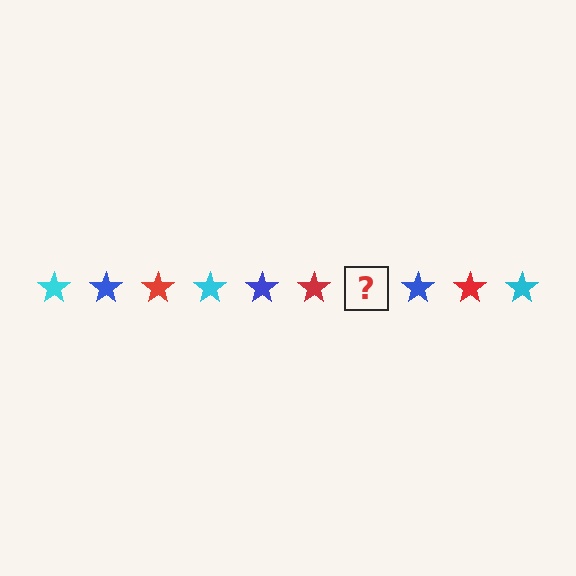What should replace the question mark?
The question mark should be replaced with a cyan star.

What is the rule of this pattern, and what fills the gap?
The rule is that the pattern cycles through cyan, blue, red stars. The gap should be filled with a cyan star.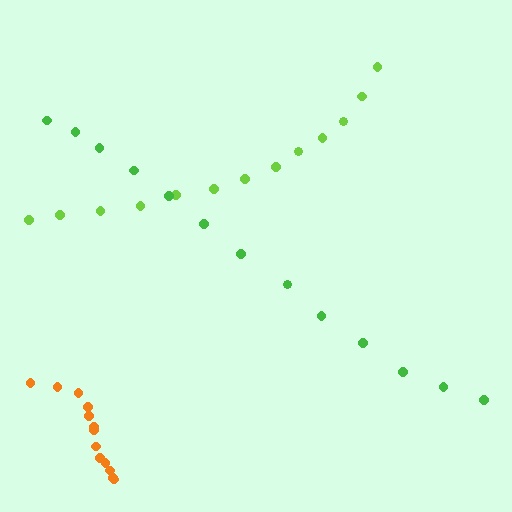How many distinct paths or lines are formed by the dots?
There are 3 distinct paths.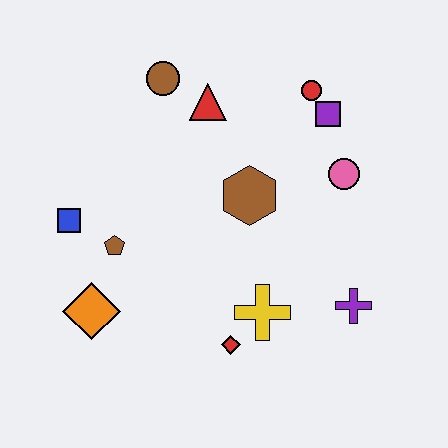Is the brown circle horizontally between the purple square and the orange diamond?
Yes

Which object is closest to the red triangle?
The brown circle is closest to the red triangle.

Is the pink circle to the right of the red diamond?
Yes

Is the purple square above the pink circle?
Yes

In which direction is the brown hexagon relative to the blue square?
The brown hexagon is to the right of the blue square.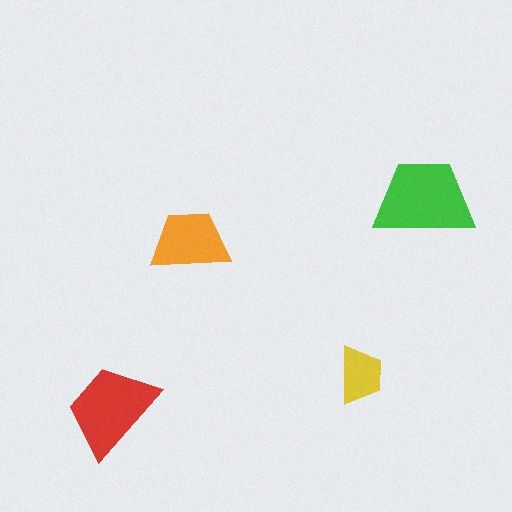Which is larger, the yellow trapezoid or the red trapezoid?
The red one.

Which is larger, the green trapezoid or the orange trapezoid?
The green one.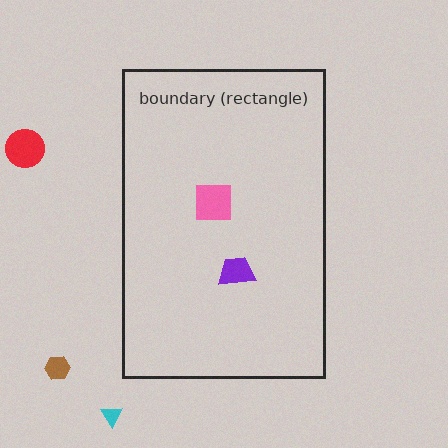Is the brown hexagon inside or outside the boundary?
Outside.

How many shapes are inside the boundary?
2 inside, 3 outside.